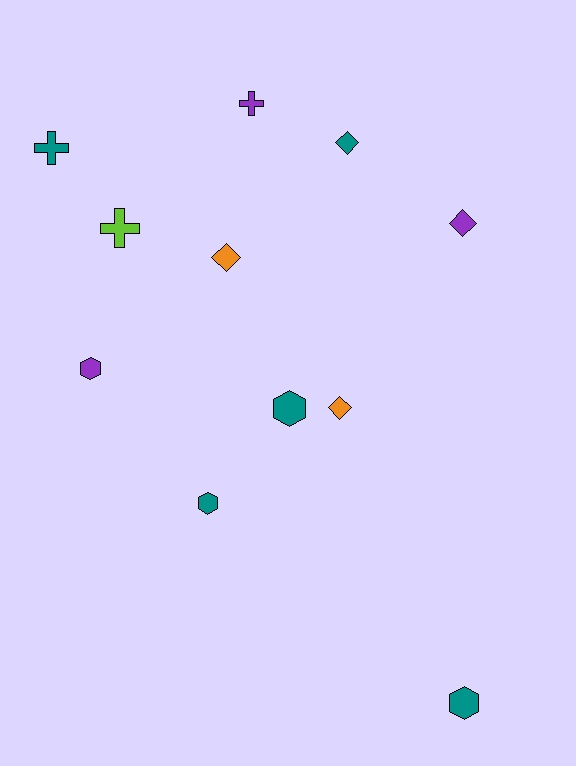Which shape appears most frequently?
Diamond, with 4 objects.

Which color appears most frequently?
Teal, with 5 objects.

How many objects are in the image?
There are 11 objects.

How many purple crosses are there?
There is 1 purple cross.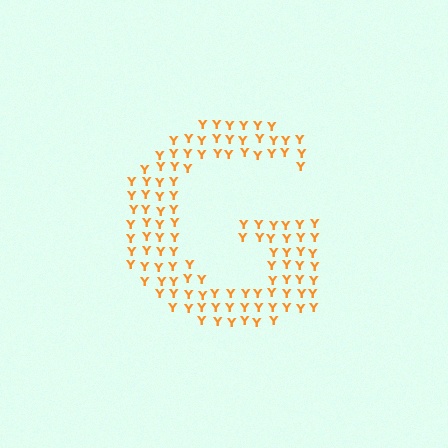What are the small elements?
The small elements are letter Y's.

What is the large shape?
The large shape is the letter G.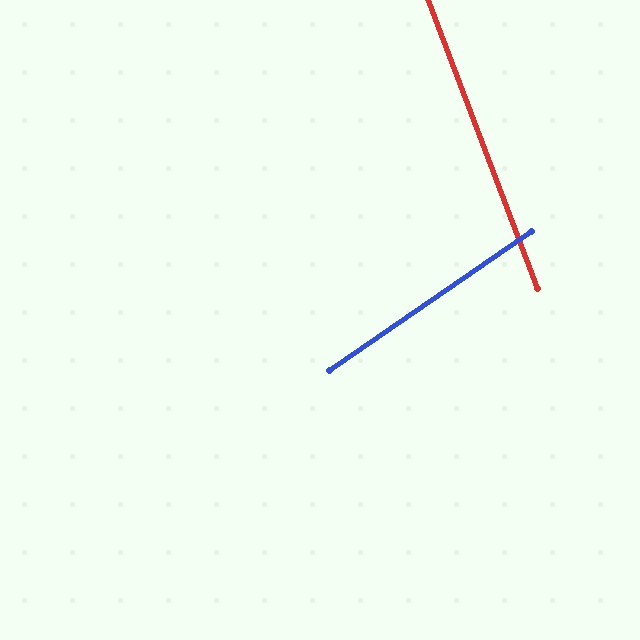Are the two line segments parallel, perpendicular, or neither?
Neither parallel nor perpendicular — they differ by about 76°.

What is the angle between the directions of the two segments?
Approximately 76 degrees.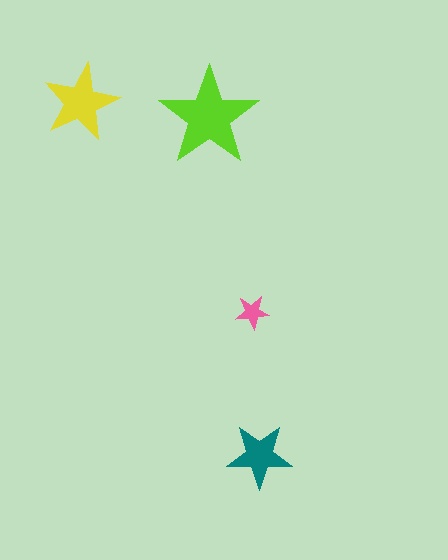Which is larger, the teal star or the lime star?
The lime one.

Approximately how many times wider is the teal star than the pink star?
About 2 times wider.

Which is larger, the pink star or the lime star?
The lime one.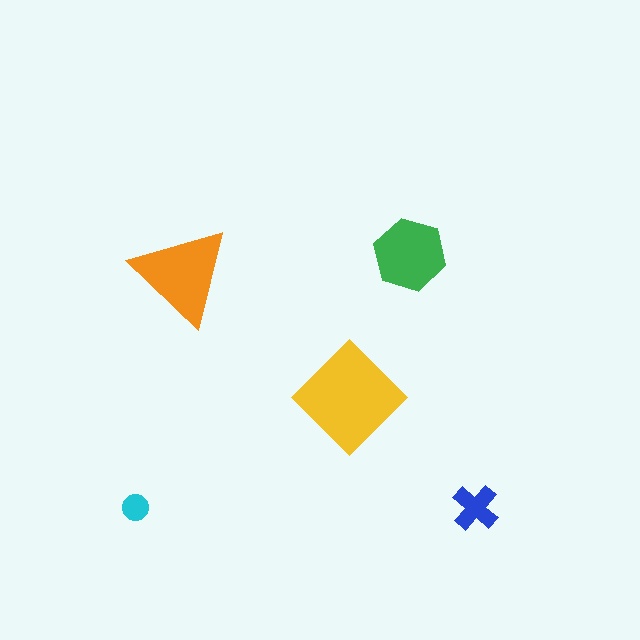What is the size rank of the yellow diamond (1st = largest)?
1st.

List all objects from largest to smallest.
The yellow diamond, the orange triangle, the green hexagon, the blue cross, the cyan circle.